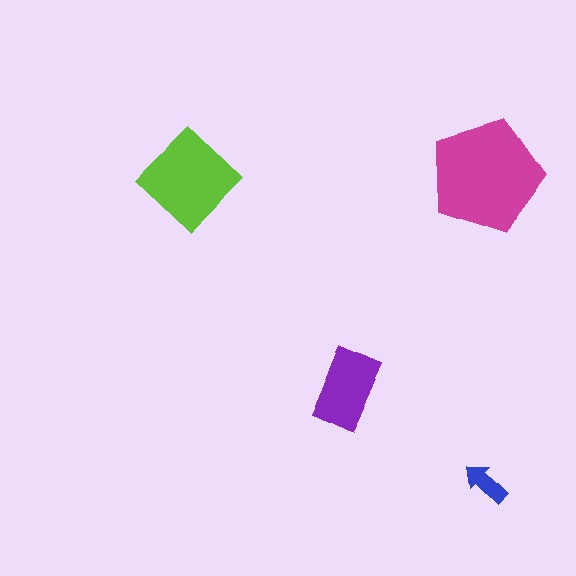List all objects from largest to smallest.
The magenta pentagon, the lime diamond, the purple rectangle, the blue arrow.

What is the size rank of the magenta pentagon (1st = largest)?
1st.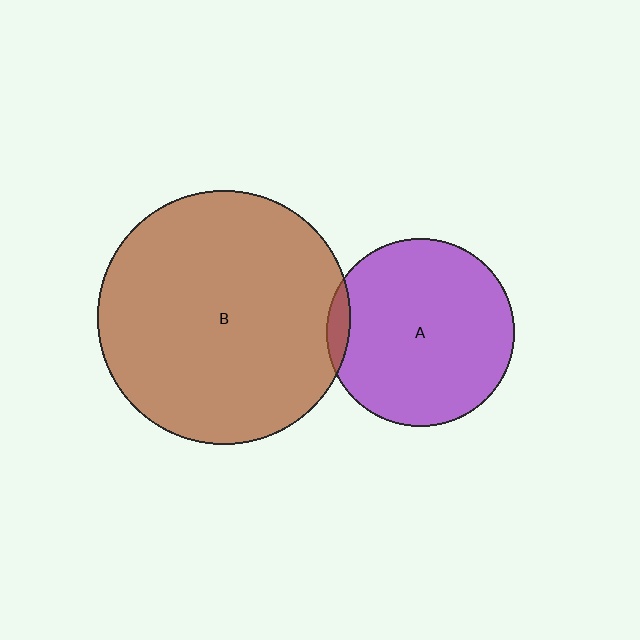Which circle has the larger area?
Circle B (brown).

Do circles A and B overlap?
Yes.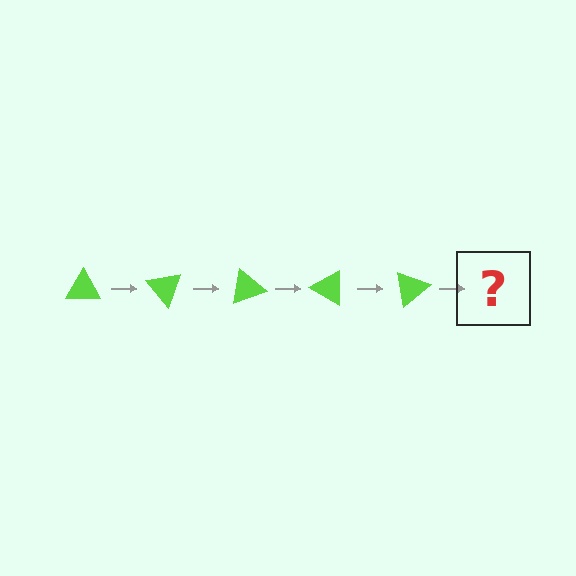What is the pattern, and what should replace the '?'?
The pattern is that the triangle rotates 50 degrees each step. The '?' should be a lime triangle rotated 250 degrees.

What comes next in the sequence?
The next element should be a lime triangle rotated 250 degrees.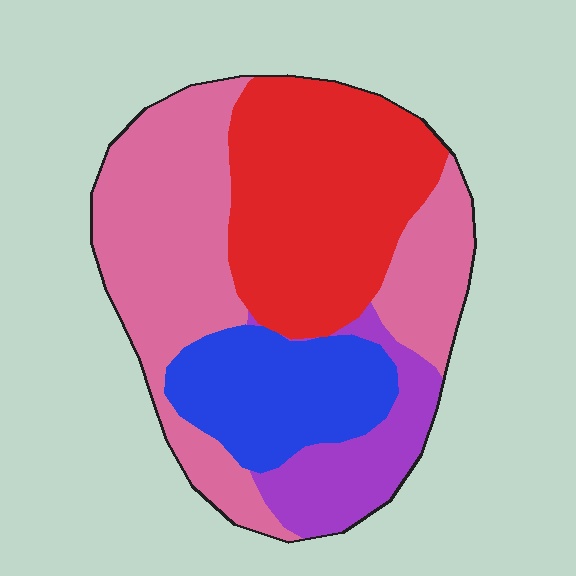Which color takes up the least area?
Purple, at roughly 10%.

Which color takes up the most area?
Pink, at roughly 40%.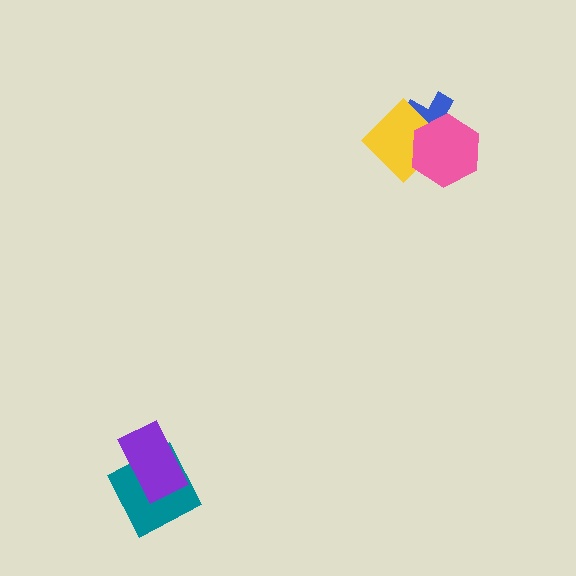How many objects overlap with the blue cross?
2 objects overlap with the blue cross.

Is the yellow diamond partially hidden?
Yes, it is partially covered by another shape.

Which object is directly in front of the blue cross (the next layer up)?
The yellow diamond is directly in front of the blue cross.